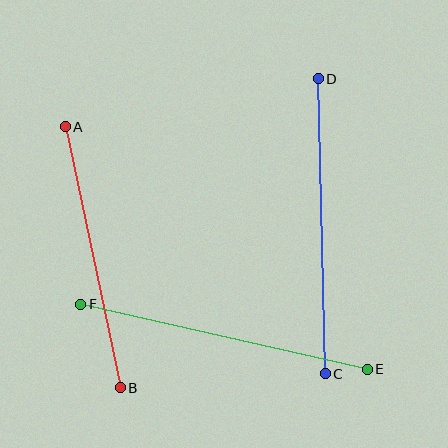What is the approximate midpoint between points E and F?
The midpoint is at approximately (224, 337) pixels.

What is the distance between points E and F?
The distance is approximately 294 pixels.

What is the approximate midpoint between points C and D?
The midpoint is at approximately (322, 226) pixels.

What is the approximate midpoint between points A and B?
The midpoint is at approximately (93, 257) pixels.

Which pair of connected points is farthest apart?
Points C and D are farthest apart.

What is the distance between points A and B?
The distance is approximately 267 pixels.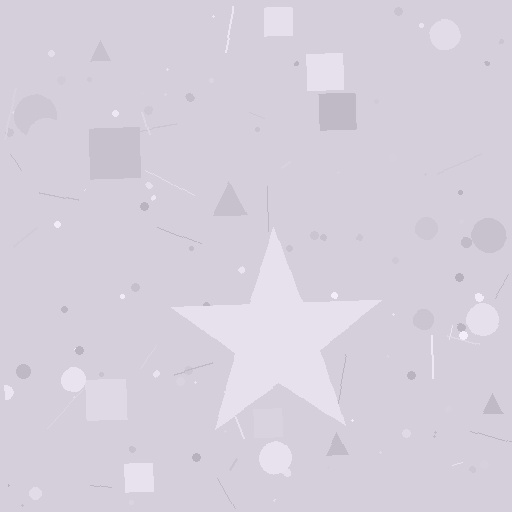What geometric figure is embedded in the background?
A star is embedded in the background.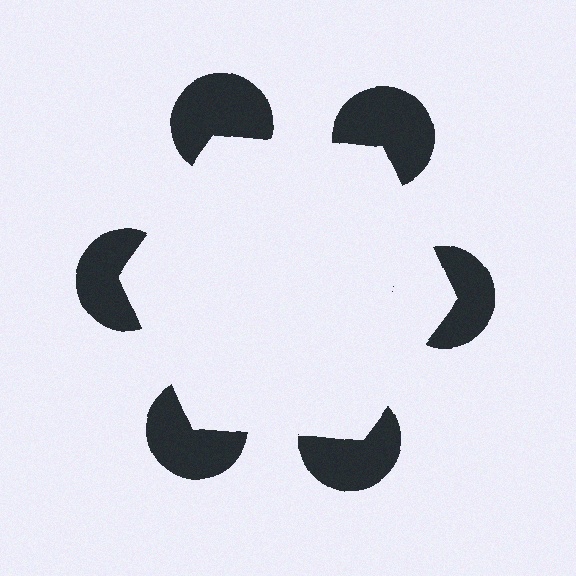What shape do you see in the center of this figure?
An illusory hexagon — its edges are inferred from the aligned wedge cuts in the pac-man discs, not physically drawn.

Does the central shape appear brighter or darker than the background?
It typically appears slightly brighter than the background, even though no actual brightness change is drawn.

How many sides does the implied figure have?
6 sides.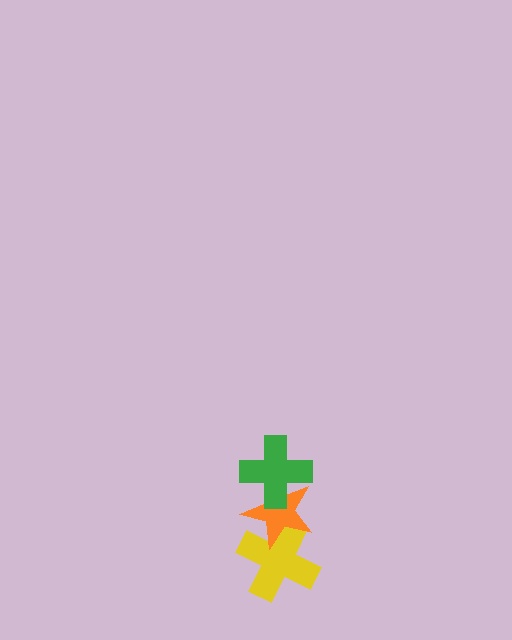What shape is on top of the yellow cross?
The orange star is on top of the yellow cross.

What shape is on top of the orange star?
The green cross is on top of the orange star.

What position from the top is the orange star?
The orange star is 2nd from the top.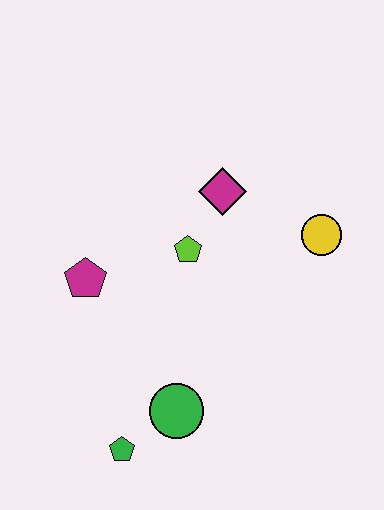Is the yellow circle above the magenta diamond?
No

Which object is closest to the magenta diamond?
The lime pentagon is closest to the magenta diamond.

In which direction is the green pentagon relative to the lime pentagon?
The green pentagon is below the lime pentagon.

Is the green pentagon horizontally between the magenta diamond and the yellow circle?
No